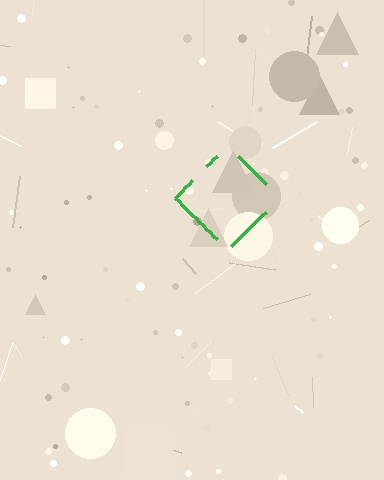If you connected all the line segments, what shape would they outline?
They would outline a diamond.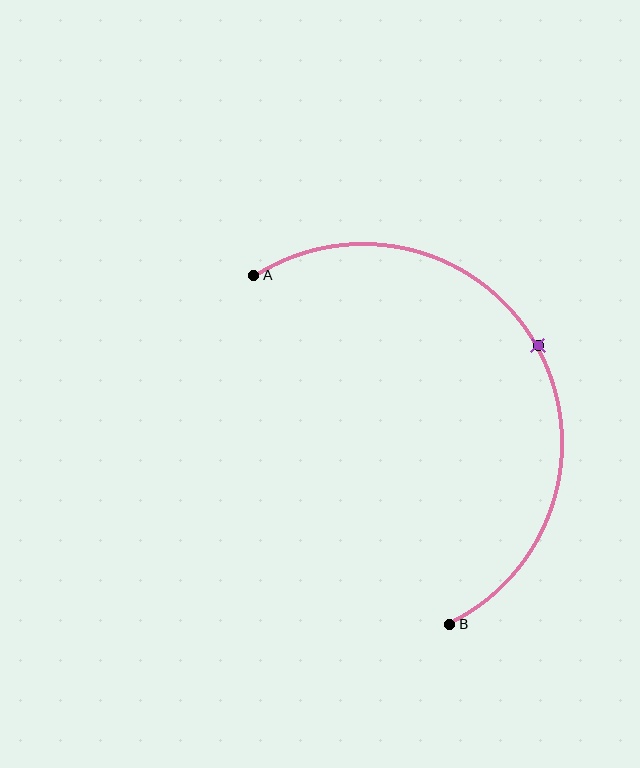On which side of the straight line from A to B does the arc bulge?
The arc bulges to the right of the straight line connecting A and B.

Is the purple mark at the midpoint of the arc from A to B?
Yes. The purple mark lies on the arc at equal arc-length from both A and B — it is the arc midpoint.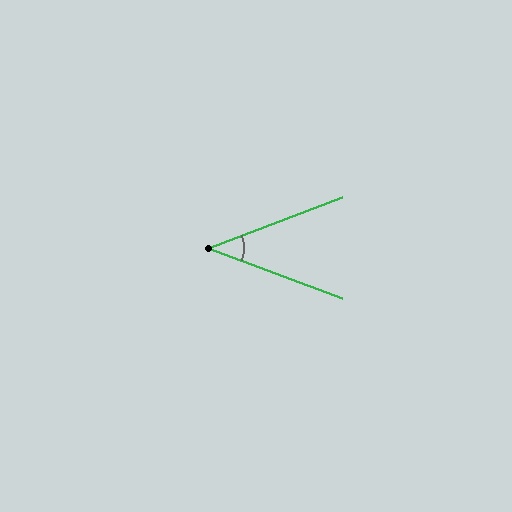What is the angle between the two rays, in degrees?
Approximately 42 degrees.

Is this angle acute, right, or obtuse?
It is acute.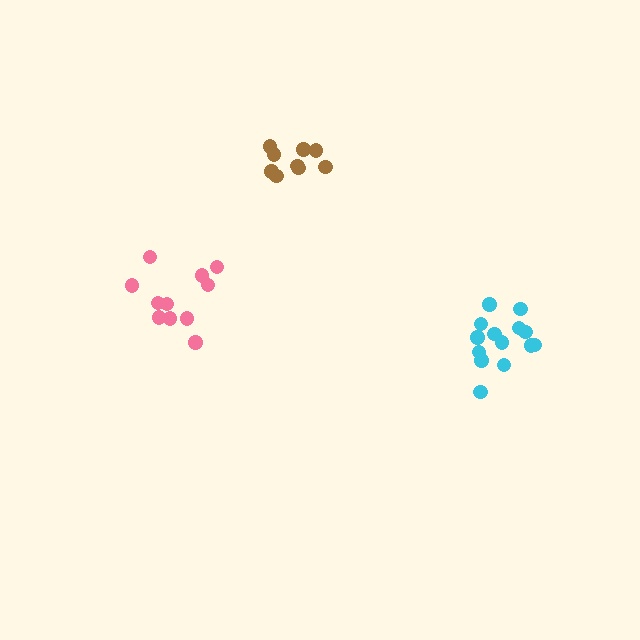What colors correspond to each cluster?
The clusters are colored: brown, cyan, pink.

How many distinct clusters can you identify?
There are 3 distinct clusters.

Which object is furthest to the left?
The pink cluster is leftmost.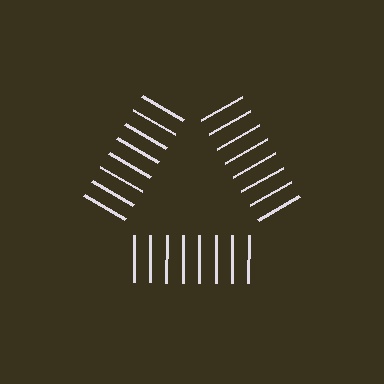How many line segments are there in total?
24 — 8 along each of the 3 edges.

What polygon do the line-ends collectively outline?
An illusory triangle — the line segments terminate on its edges but no continuous stroke is drawn.